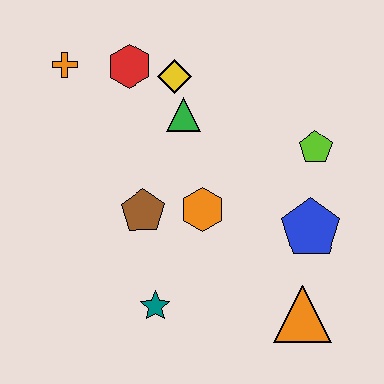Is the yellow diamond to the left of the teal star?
No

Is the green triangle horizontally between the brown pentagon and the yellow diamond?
No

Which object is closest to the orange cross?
The red hexagon is closest to the orange cross.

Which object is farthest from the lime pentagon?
The orange cross is farthest from the lime pentagon.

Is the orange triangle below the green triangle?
Yes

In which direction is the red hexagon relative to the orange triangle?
The red hexagon is above the orange triangle.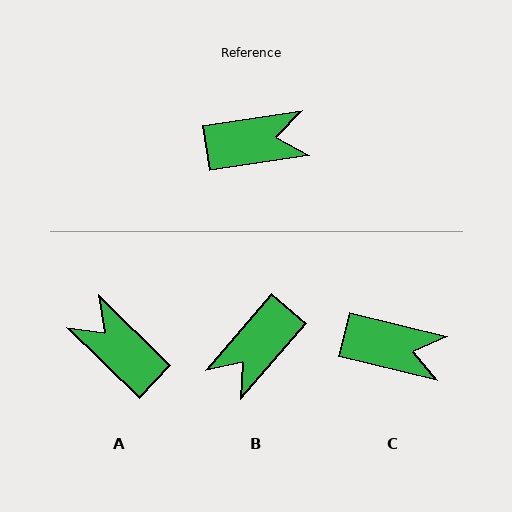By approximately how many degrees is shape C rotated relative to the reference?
Approximately 22 degrees clockwise.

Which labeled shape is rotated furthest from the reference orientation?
B, about 139 degrees away.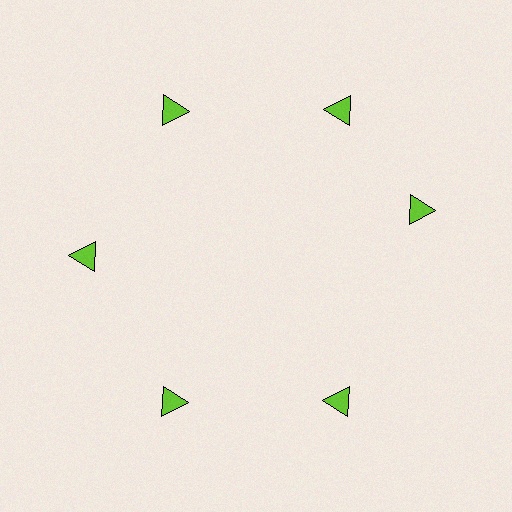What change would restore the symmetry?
The symmetry would be restored by rotating it back into even spacing with its neighbors so that all 6 triangles sit at equal angles and equal distance from the center.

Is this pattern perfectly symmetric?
No. The 6 lime triangles are arranged in a ring, but one element near the 3 o'clock position is rotated out of alignment along the ring, breaking the 6-fold rotational symmetry.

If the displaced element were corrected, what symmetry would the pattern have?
It would have 6-fold rotational symmetry — the pattern would map onto itself every 60 degrees.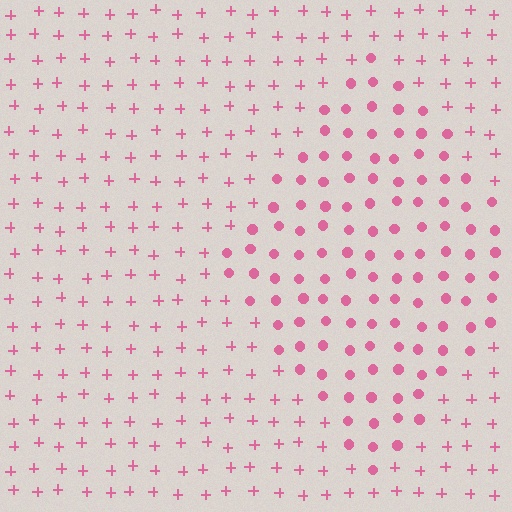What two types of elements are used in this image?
The image uses circles inside the diamond region and plus signs outside it.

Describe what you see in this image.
The image is filled with small pink elements arranged in a uniform grid. A diamond-shaped region contains circles, while the surrounding area contains plus signs. The boundary is defined purely by the change in element shape.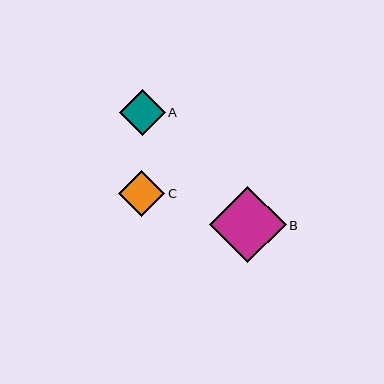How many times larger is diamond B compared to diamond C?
Diamond B is approximately 1.6 times the size of diamond C.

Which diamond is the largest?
Diamond B is the largest with a size of approximately 76 pixels.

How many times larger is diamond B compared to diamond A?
Diamond B is approximately 1.7 times the size of diamond A.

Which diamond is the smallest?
Diamond A is the smallest with a size of approximately 46 pixels.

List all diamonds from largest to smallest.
From largest to smallest: B, C, A.